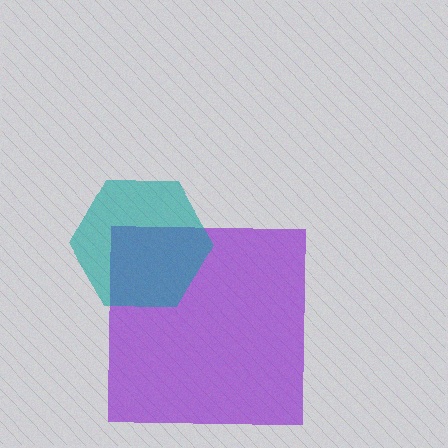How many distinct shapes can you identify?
There are 2 distinct shapes: a purple square, a teal hexagon.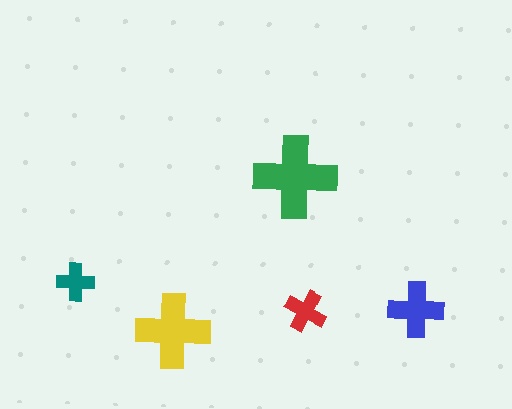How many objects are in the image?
There are 5 objects in the image.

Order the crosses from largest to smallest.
the green one, the yellow one, the blue one, the red one, the teal one.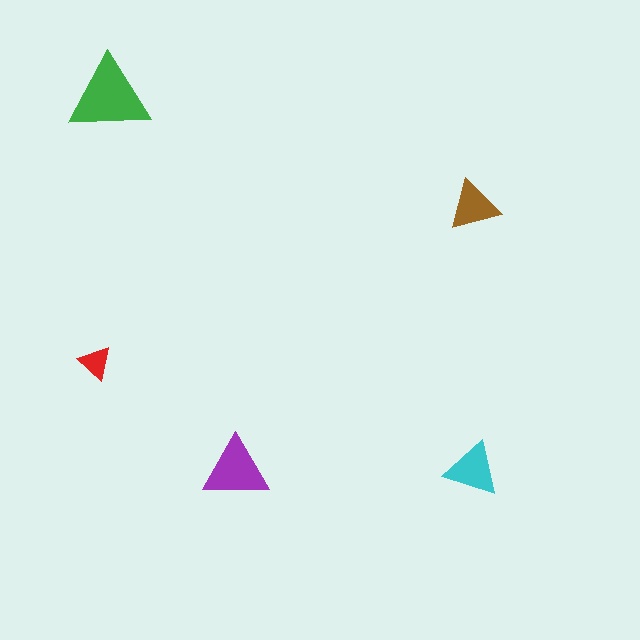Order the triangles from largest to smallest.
the green one, the purple one, the cyan one, the brown one, the red one.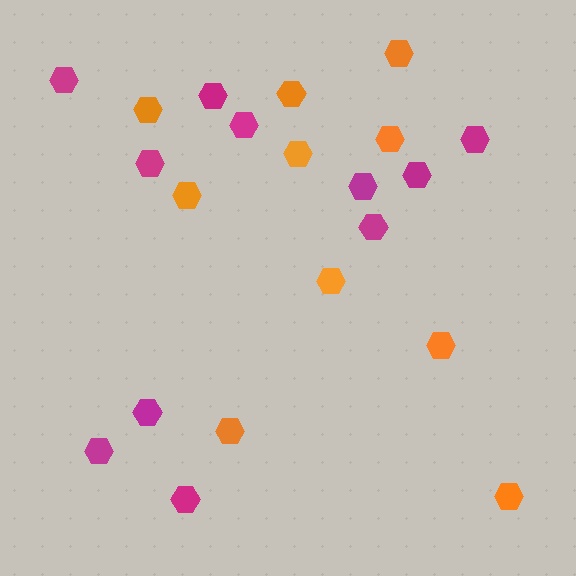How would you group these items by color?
There are 2 groups: one group of orange hexagons (10) and one group of magenta hexagons (11).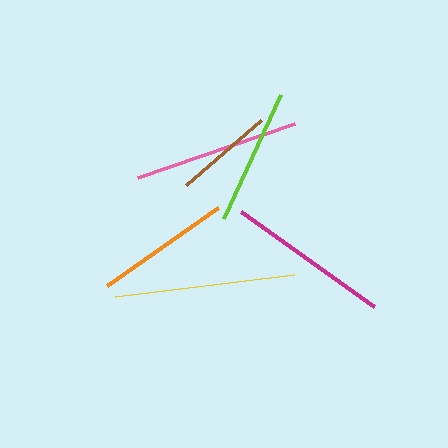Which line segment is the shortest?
The brown line is the shortest at approximately 99 pixels.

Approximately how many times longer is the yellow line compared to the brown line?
The yellow line is approximately 1.8 times the length of the brown line.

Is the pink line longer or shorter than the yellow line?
The yellow line is longer than the pink line.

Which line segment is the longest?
The yellow line is the longest at approximately 181 pixels.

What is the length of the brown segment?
The brown segment is approximately 99 pixels long.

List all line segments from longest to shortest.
From longest to shortest: yellow, pink, magenta, lime, orange, brown.